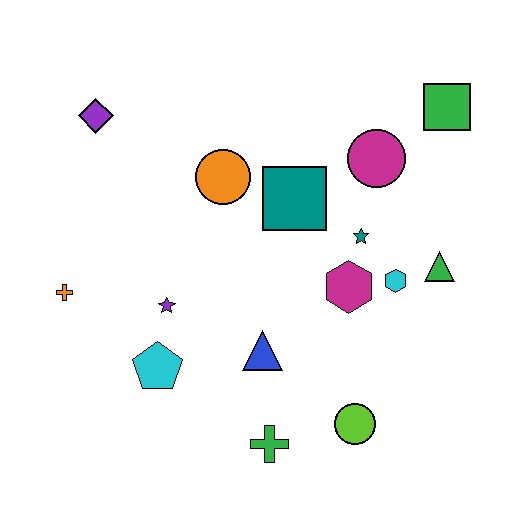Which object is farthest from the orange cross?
The green square is farthest from the orange cross.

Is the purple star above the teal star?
No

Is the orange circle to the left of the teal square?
Yes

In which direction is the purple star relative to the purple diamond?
The purple star is below the purple diamond.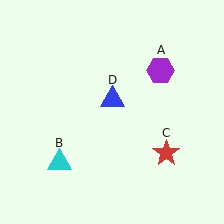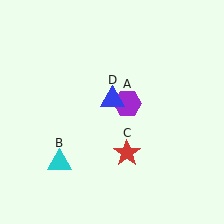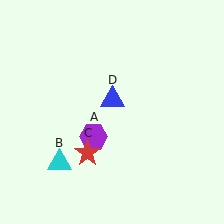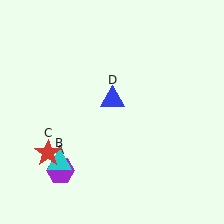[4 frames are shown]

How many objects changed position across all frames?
2 objects changed position: purple hexagon (object A), red star (object C).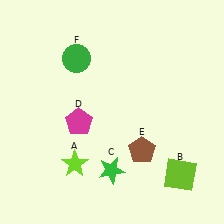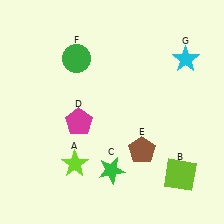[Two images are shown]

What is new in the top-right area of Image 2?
A cyan star (G) was added in the top-right area of Image 2.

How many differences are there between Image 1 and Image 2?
There is 1 difference between the two images.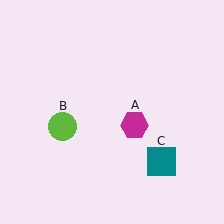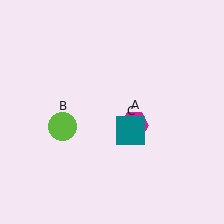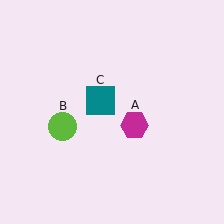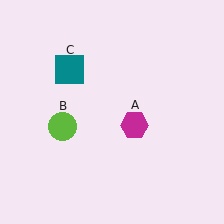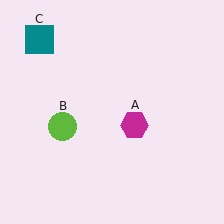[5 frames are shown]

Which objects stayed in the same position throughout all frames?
Magenta hexagon (object A) and lime circle (object B) remained stationary.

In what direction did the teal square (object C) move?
The teal square (object C) moved up and to the left.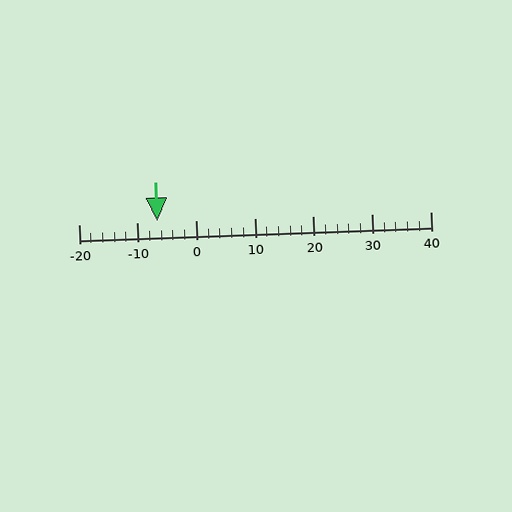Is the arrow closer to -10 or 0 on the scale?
The arrow is closer to -10.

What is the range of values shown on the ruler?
The ruler shows values from -20 to 40.